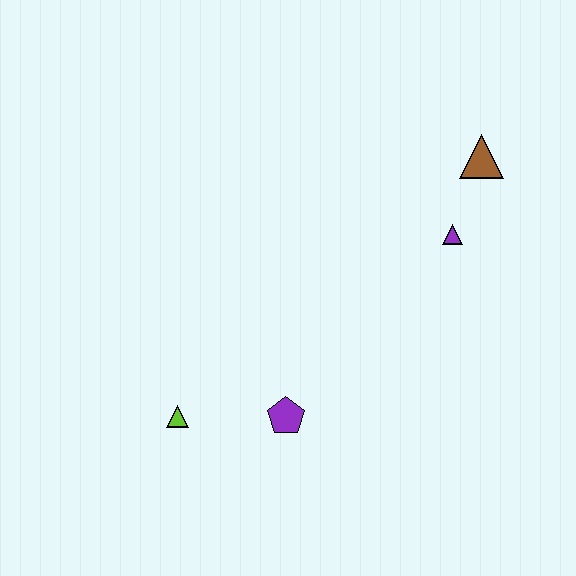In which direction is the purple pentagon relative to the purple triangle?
The purple pentagon is below the purple triangle.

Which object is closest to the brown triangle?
The purple triangle is closest to the brown triangle.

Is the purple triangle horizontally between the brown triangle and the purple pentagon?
Yes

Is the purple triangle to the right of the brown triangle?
No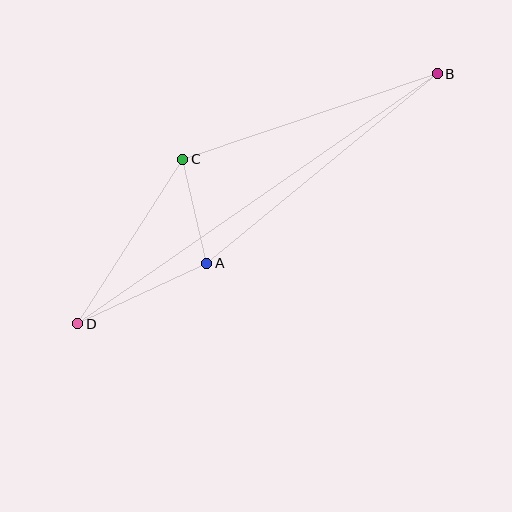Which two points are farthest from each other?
Points B and D are farthest from each other.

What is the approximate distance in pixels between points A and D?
The distance between A and D is approximately 142 pixels.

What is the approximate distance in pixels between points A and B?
The distance between A and B is approximately 299 pixels.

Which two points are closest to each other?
Points A and C are closest to each other.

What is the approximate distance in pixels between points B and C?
The distance between B and C is approximately 268 pixels.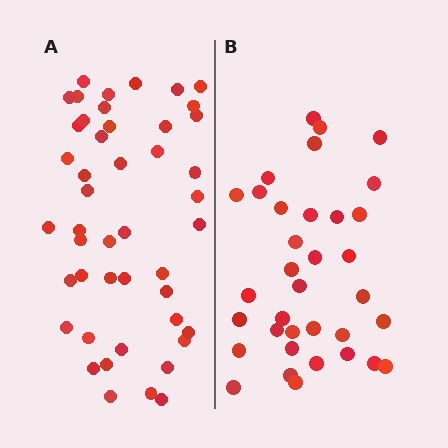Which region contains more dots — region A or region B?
Region A (the left region) has more dots.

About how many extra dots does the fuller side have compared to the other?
Region A has roughly 12 or so more dots than region B.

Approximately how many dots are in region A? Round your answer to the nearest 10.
About 50 dots. (The exact count is 46, which rounds to 50.)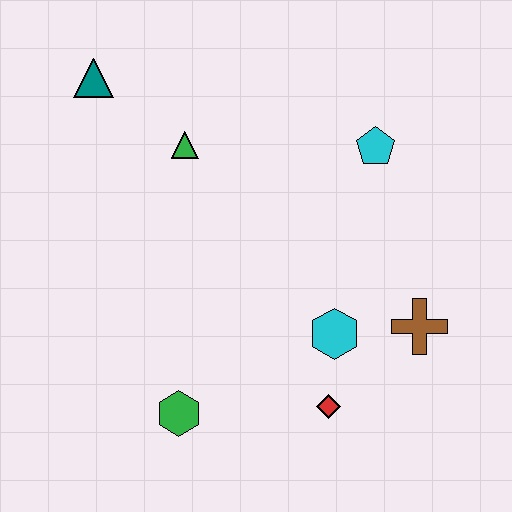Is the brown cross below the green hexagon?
No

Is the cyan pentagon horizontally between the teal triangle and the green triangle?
No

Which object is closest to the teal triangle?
The green triangle is closest to the teal triangle.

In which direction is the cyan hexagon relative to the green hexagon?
The cyan hexagon is to the right of the green hexagon.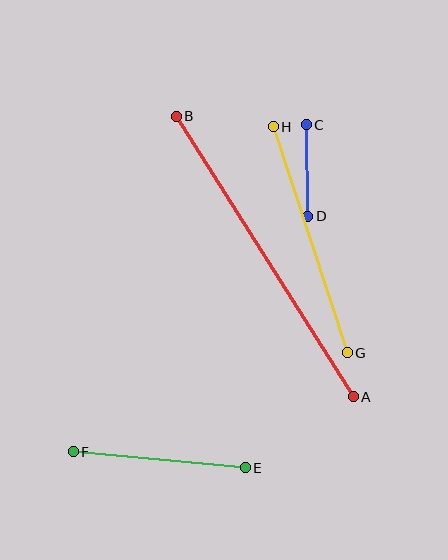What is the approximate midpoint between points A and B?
The midpoint is at approximately (265, 256) pixels.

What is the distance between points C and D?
The distance is approximately 91 pixels.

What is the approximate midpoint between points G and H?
The midpoint is at approximately (310, 240) pixels.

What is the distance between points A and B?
The distance is approximately 331 pixels.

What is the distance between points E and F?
The distance is approximately 173 pixels.